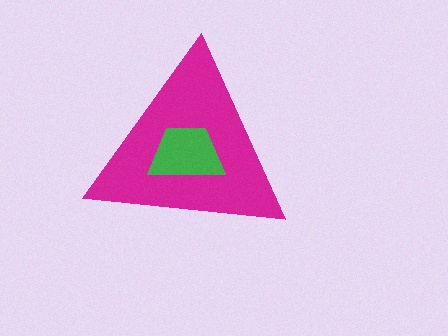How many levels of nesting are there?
2.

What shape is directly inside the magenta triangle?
The green trapezoid.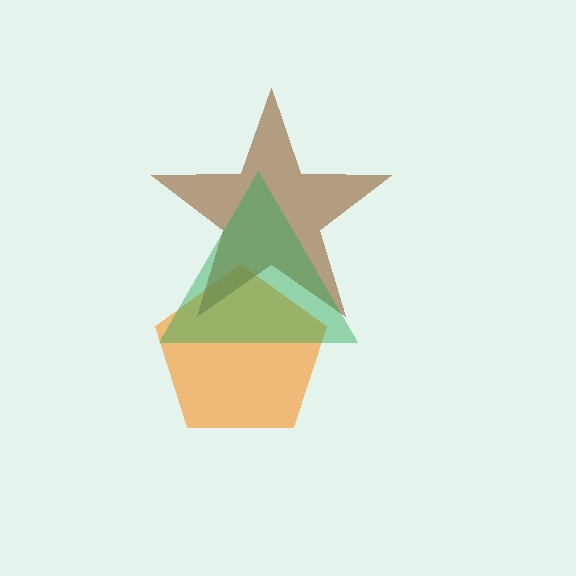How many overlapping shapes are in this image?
There are 3 overlapping shapes in the image.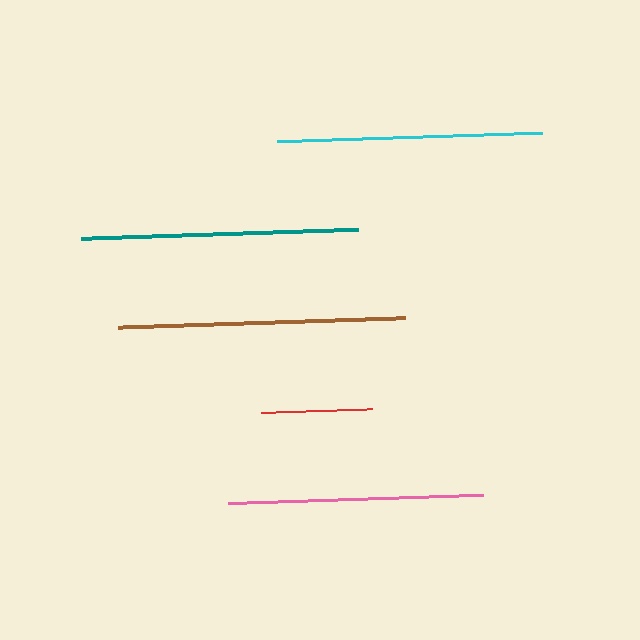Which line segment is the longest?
The brown line is the longest at approximately 287 pixels.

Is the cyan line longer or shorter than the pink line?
The cyan line is longer than the pink line.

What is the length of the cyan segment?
The cyan segment is approximately 264 pixels long.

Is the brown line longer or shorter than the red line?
The brown line is longer than the red line.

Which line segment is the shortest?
The red line is the shortest at approximately 111 pixels.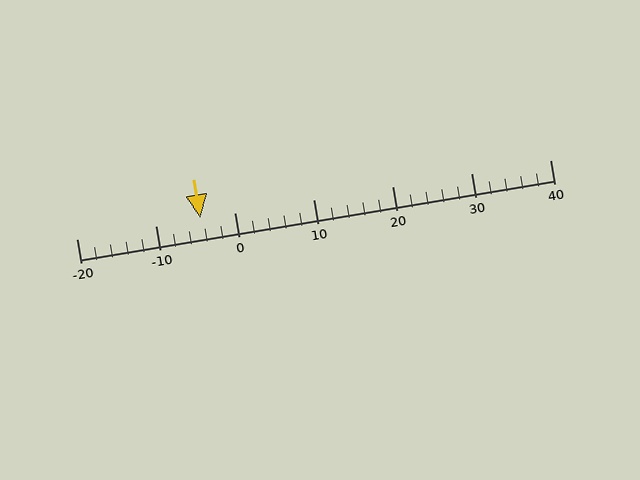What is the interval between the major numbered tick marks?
The major tick marks are spaced 10 units apart.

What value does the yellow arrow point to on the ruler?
The yellow arrow points to approximately -4.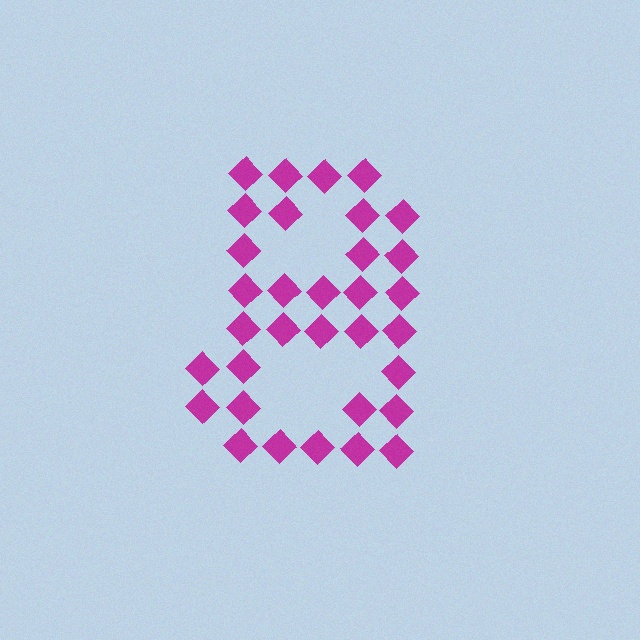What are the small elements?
The small elements are diamonds.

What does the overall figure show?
The overall figure shows the digit 8.